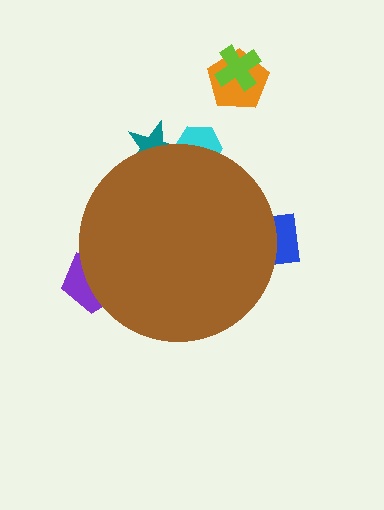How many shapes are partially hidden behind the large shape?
4 shapes are partially hidden.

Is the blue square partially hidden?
Yes, the blue square is partially hidden behind the brown circle.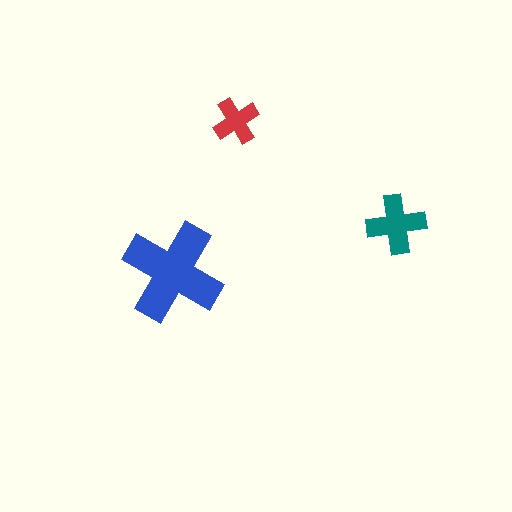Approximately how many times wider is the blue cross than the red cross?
About 2 times wider.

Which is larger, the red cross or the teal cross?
The teal one.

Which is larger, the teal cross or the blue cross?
The blue one.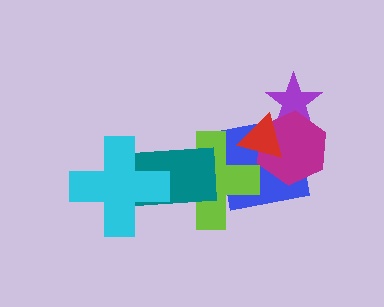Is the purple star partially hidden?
Yes, it is partially covered by another shape.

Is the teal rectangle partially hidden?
Yes, it is partially covered by another shape.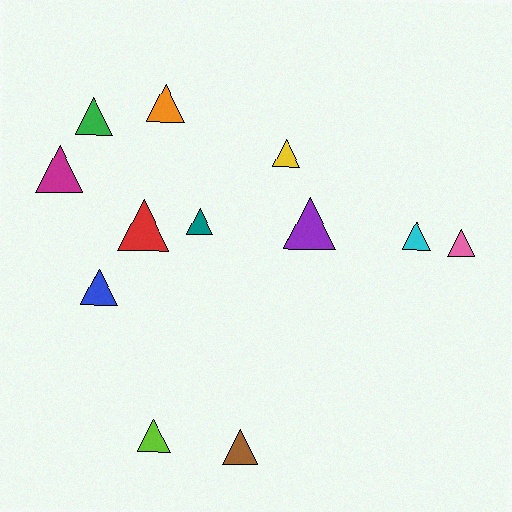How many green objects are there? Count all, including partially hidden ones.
There is 1 green object.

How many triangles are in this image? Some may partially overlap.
There are 12 triangles.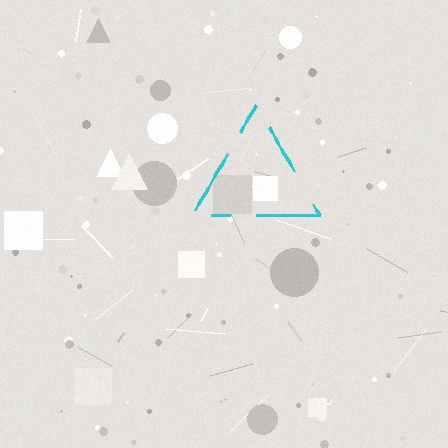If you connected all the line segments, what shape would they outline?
They would outline a triangle.